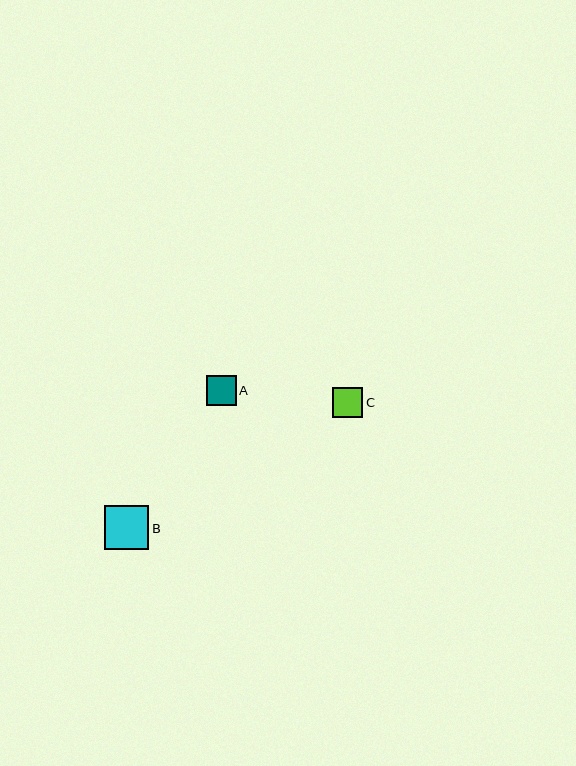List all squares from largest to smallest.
From largest to smallest: B, C, A.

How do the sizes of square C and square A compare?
Square C and square A are approximately the same size.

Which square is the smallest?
Square A is the smallest with a size of approximately 30 pixels.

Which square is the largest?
Square B is the largest with a size of approximately 45 pixels.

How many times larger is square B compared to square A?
Square B is approximately 1.5 times the size of square A.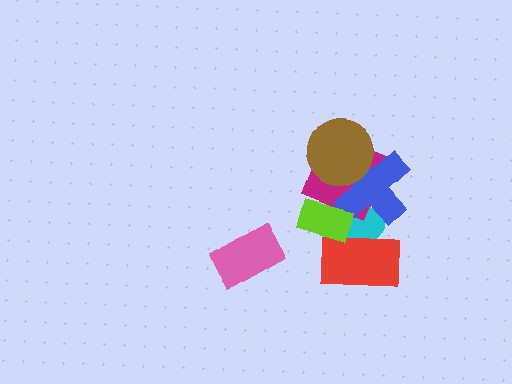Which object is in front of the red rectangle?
The lime rectangle is in front of the red rectangle.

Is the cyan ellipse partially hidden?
Yes, it is partially covered by another shape.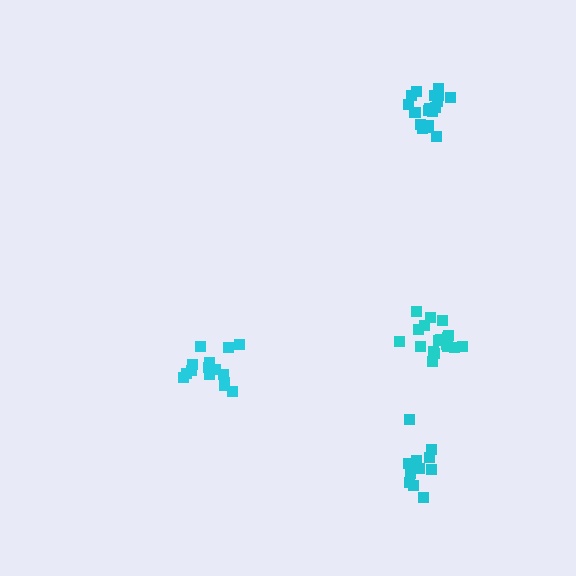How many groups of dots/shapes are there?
There are 4 groups.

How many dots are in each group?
Group 1: 18 dots, Group 2: 15 dots, Group 3: 12 dots, Group 4: 18 dots (63 total).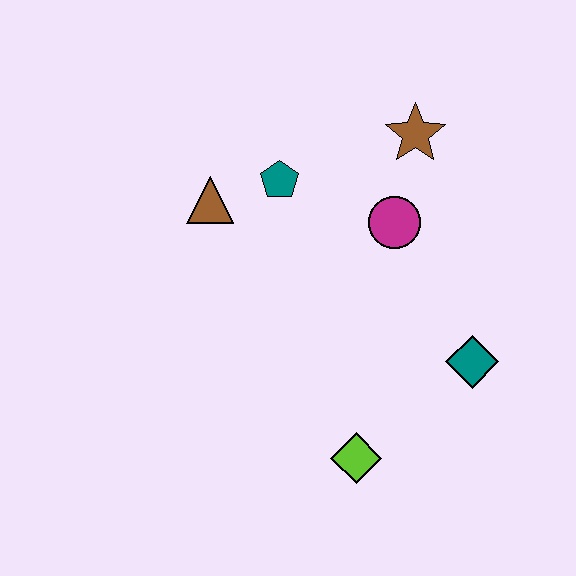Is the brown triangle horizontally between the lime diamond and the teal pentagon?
No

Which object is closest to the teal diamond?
The lime diamond is closest to the teal diamond.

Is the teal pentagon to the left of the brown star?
Yes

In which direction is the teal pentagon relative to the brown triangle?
The teal pentagon is to the right of the brown triangle.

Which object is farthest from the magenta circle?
The lime diamond is farthest from the magenta circle.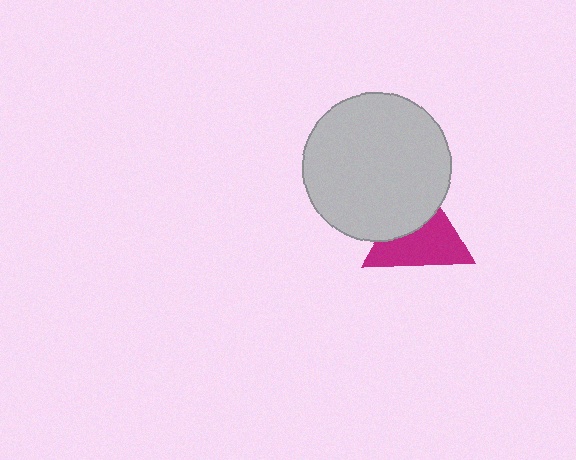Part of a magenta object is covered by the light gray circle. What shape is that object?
It is a triangle.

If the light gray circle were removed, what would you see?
You would see the complete magenta triangle.